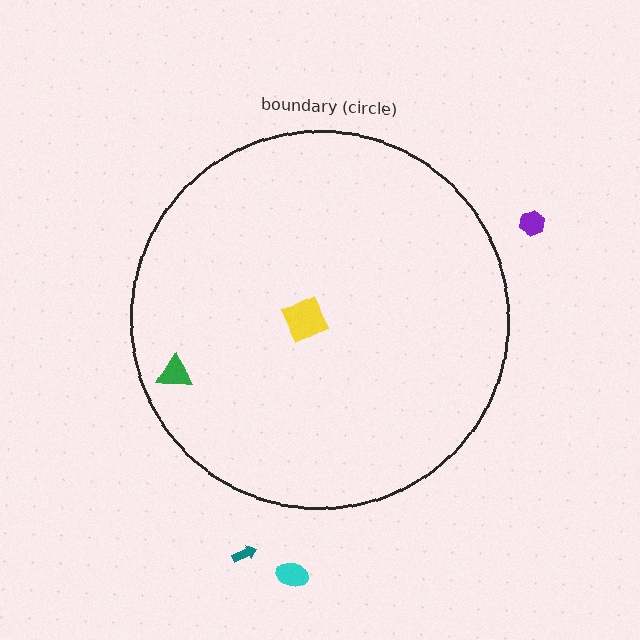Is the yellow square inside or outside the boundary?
Inside.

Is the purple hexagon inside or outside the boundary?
Outside.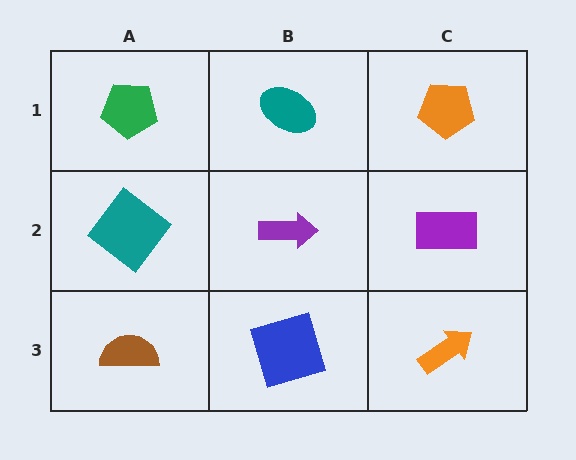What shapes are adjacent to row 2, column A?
A green pentagon (row 1, column A), a brown semicircle (row 3, column A), a purple arrow (row 2, column B).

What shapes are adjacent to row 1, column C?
A purple rectangle (row 2, column C), a teal ellipse (row 1, column B).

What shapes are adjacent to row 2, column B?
A teal ellipse (row 1, column B), a blue square (row 3, column B), a teal diamond (row 2, column A), a purple rectangle (row 2, column C).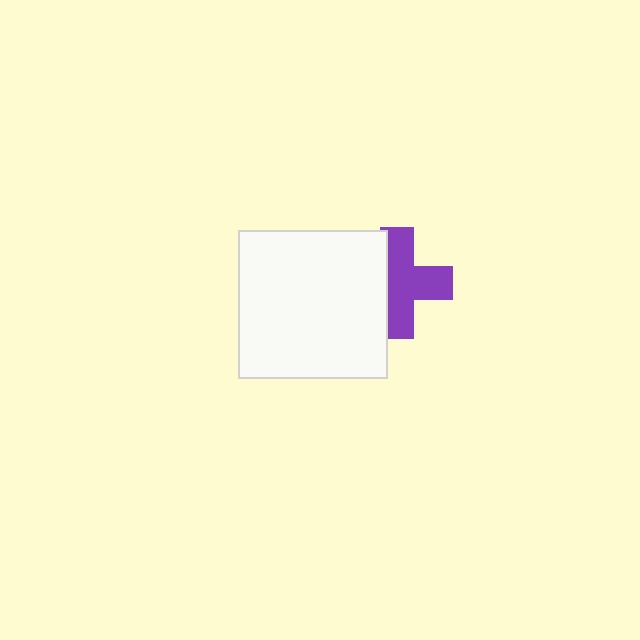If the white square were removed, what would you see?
You would see the complete purple cross.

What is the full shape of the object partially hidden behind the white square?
The partially hidden object is a purple cross.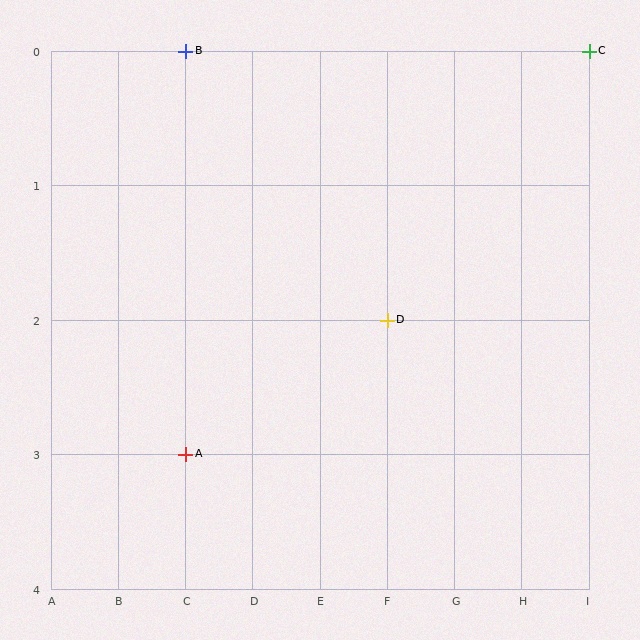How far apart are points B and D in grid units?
Points B and D are 3 columns and 2 rows apart (about 3.6 grid units diagonally).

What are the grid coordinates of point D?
Point D is at grid coordinates (F, 2).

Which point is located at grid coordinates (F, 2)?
Point D is at (F, 2).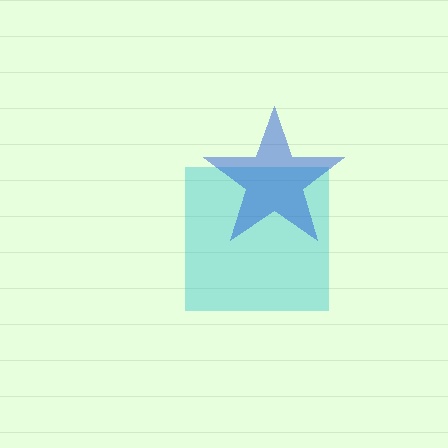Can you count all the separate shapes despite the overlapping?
Yes, there are 2 separate shapes.